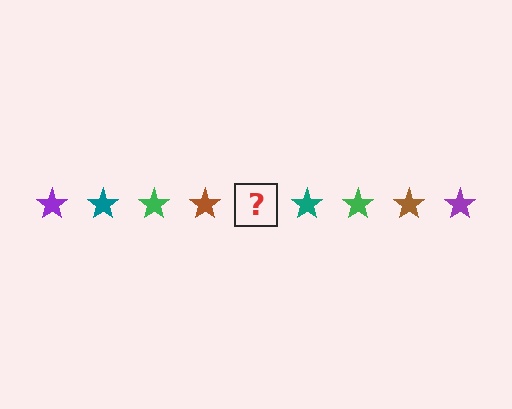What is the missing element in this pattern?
The missing element is a purple star.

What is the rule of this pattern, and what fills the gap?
The rule is that the pattern cycles through purple, teal, green, brown stars. The gap should be filled with a purple star.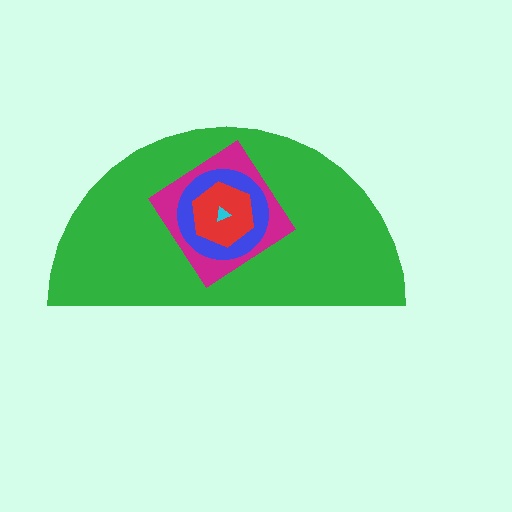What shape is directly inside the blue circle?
The red hexagon.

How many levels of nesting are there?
5.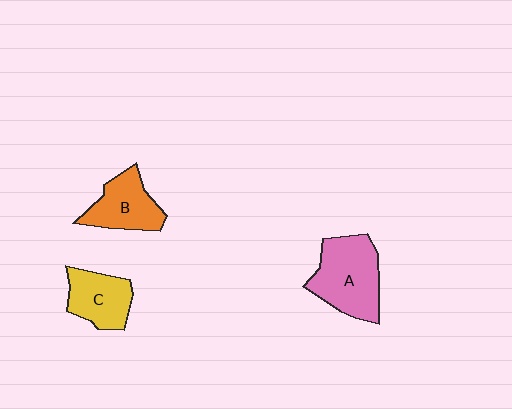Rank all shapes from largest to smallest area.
From largest to smallest: A (pink), B (orange), C (yellow).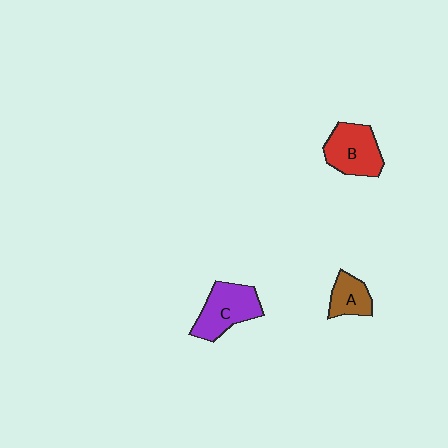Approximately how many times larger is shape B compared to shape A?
Approximately 1.7 times.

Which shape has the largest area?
Shape C (purple).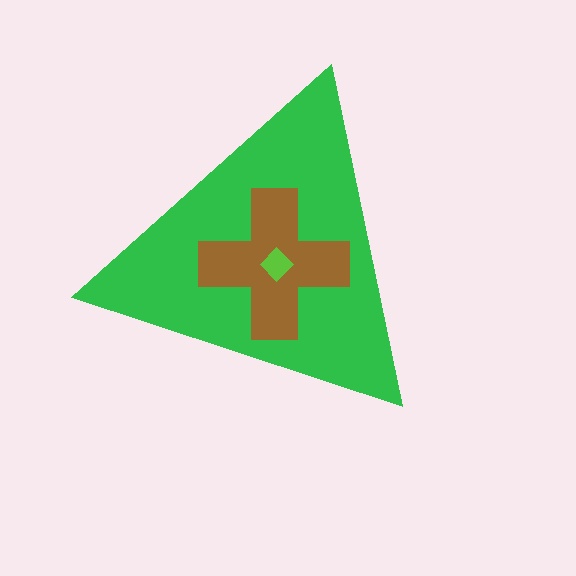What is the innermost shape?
The lime diamond.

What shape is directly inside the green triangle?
The brown cross.